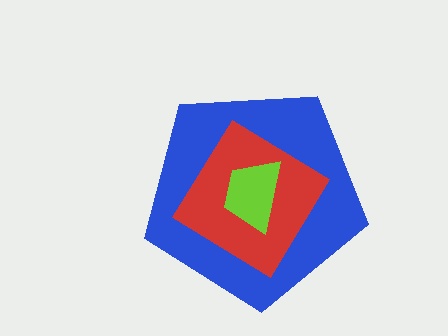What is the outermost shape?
The blue pentagon.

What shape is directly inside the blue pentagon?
The red diamond.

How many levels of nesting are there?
3.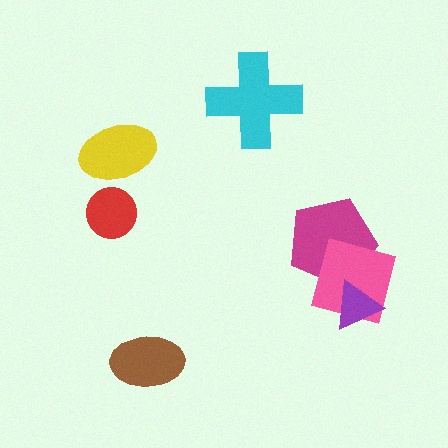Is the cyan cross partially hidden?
No, no other shape covers it.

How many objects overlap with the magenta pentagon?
1 object overlaps with the magenta pentagon.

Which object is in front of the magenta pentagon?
The pink square is in front of the magenta pentagon.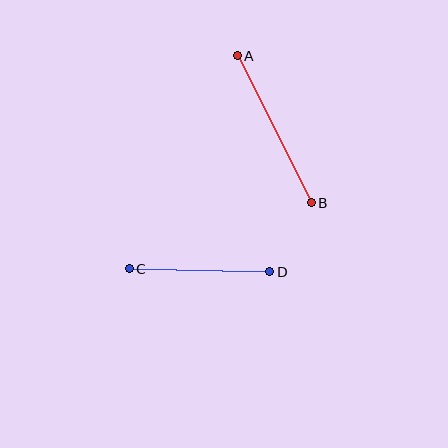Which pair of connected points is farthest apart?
Points A and B are farthest apart.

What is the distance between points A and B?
The distance is approximately 165 pixels.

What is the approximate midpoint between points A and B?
The midpoint is at approximately (274, 129) pixels.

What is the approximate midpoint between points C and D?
The midpoint is at approximately (199, 270) pixels.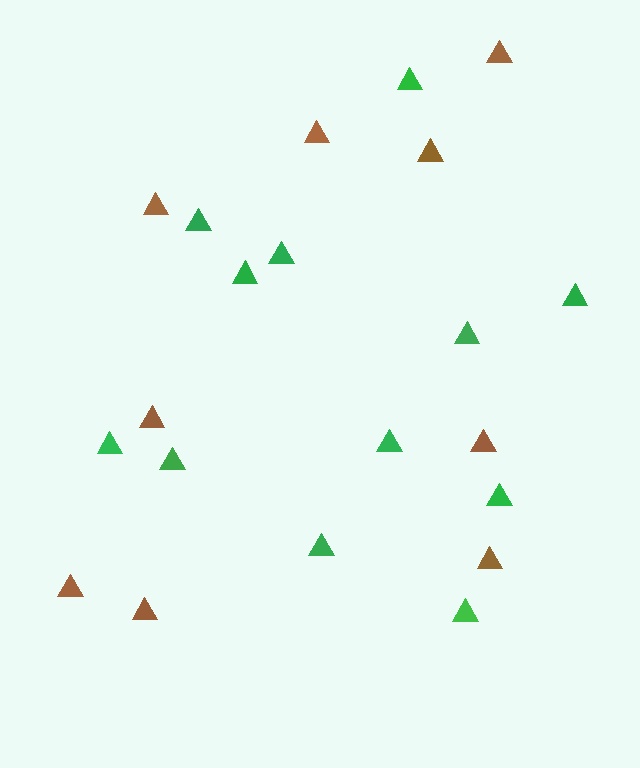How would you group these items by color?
There are 2 groups: one group of green triangles (12) and one group of brown triangles (9).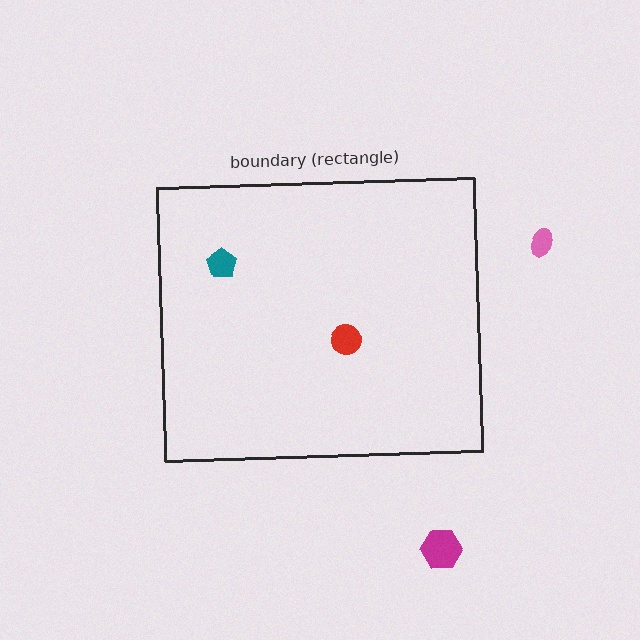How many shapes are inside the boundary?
2 inside, 2 outside.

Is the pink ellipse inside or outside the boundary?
Outside.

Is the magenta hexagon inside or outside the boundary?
Outside.